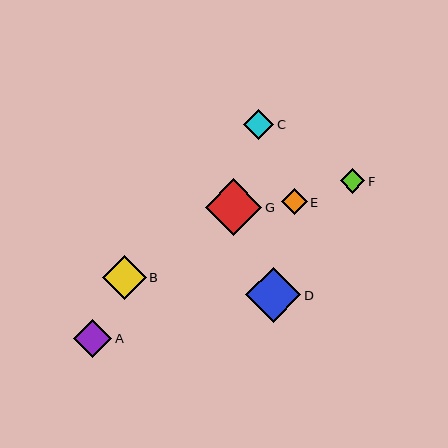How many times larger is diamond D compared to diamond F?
Diamond D is approximately 2.2 times the size of diamond F.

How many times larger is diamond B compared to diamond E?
Diamond B is approximately 1.7 times the size of diamond E.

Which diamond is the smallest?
Diamond F is the smallest with a size of approximately 24 pixels.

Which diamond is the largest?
Diamond G is the largest with a size of approximately 56 pixels.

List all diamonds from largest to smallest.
From largest to smallest: G, D, B, A, C, E, F.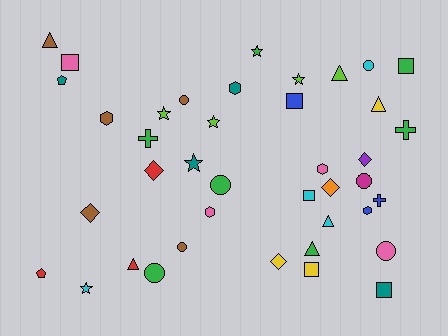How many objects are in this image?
There are 40 objects.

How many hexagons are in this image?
There are 5 hexagons.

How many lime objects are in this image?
There are 4 lime objects.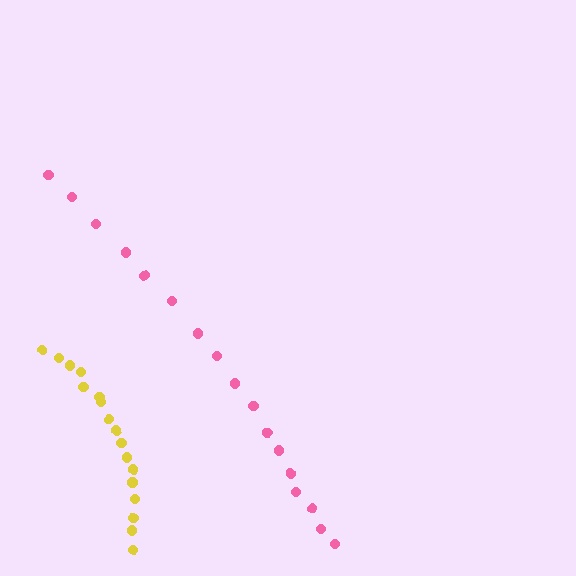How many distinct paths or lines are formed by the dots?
There are 2 distinct paths.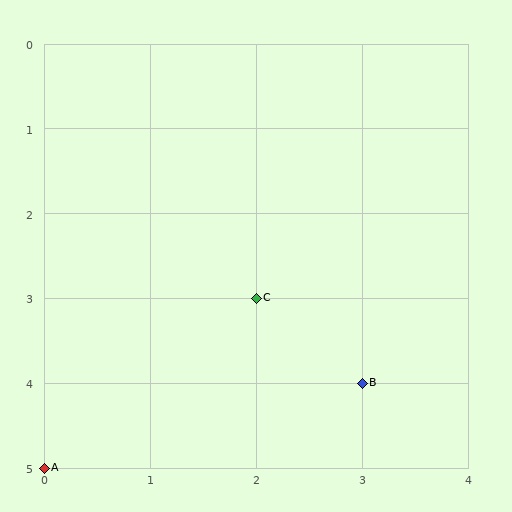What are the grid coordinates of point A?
Point A is at grid coordinates (0, 5).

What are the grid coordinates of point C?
Point C is at grid coordinates (2, 3).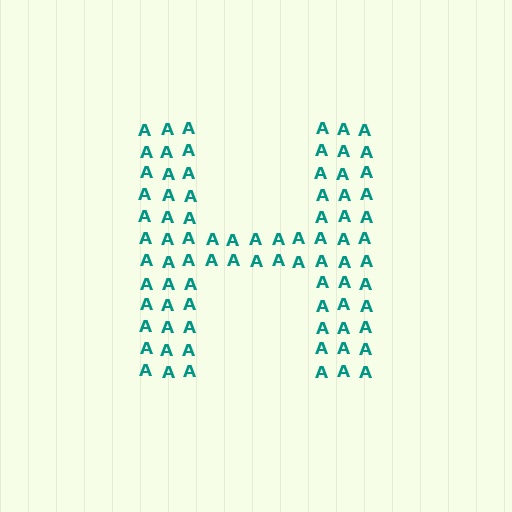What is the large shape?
The large shape is the letter H.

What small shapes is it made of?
It is made of small letter A's.